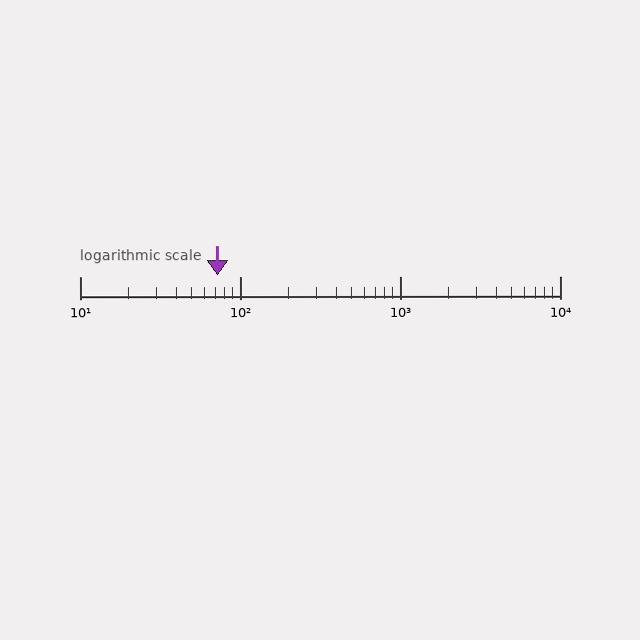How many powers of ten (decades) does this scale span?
The scale spans 3 decades, from 10 to 10000.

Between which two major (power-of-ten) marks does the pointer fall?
The pointer is between 10 and 100.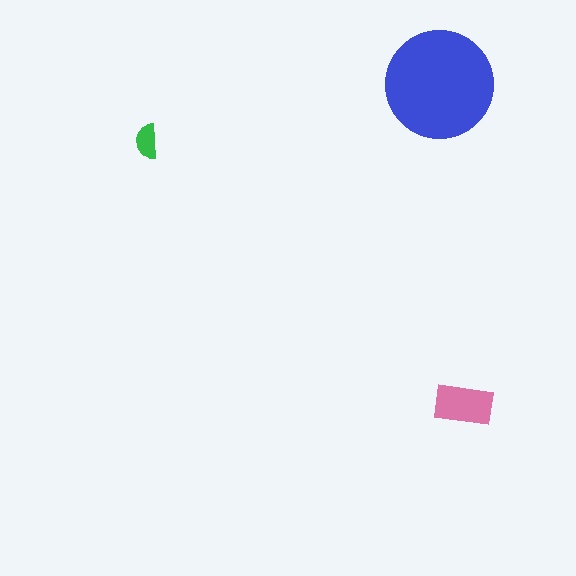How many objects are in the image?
There are 3 objects in the image.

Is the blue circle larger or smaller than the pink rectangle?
Larger.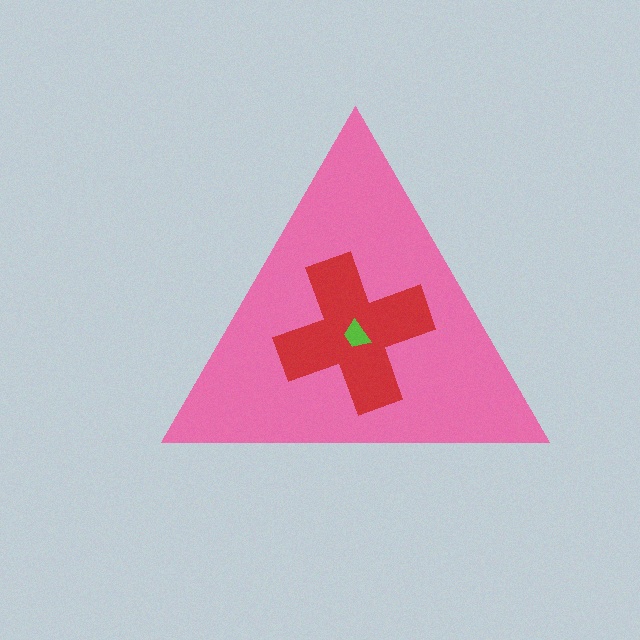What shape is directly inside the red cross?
The lime trapezoid.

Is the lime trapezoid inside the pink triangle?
Yes.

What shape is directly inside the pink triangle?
The red cross.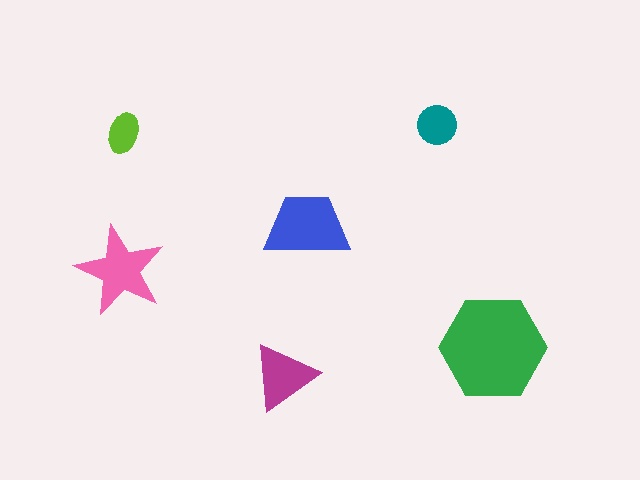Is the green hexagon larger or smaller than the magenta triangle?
Larger.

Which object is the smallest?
The lime ellipse.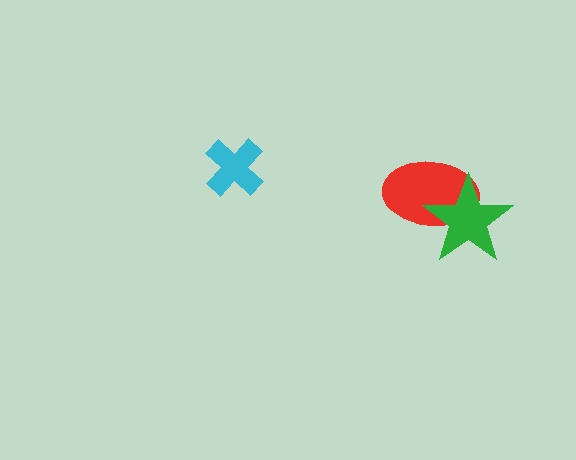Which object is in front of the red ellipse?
The green star is in front of the red ellipse.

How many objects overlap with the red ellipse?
1 object overlaps with the red ellipse.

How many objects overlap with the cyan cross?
0 objects overlap with the cyan cross.